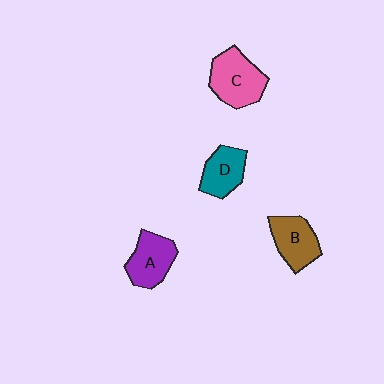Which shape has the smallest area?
Shape D (teal).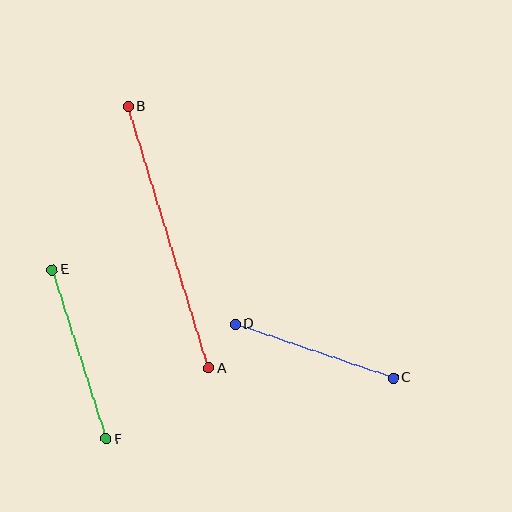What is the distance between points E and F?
The distance is approximately 178 pixels.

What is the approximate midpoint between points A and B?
The midpoint is at approximately (169, 237) pixels.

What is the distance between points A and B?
The distance is approximately 273 pixels.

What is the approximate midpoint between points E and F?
The midpoint is at approximately (79, 354) pixels.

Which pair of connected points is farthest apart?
Points A and B are farthest apart.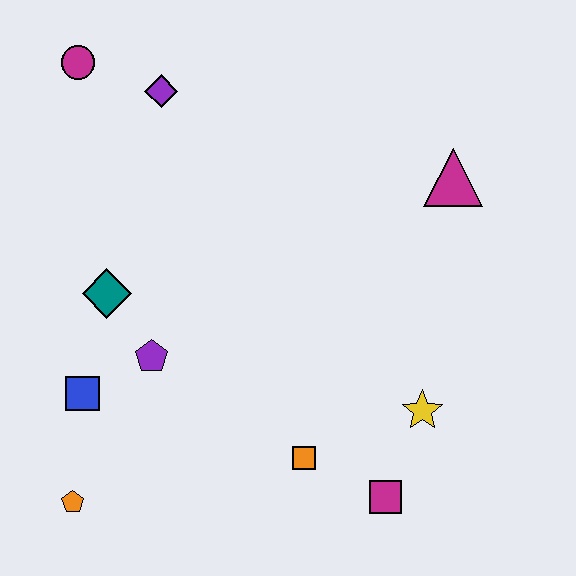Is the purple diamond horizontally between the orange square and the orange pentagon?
Yes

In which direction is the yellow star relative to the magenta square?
The yellow star is above the magenta square.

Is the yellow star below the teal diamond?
Yes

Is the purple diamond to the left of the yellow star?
Yes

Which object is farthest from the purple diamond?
The magenta square is farthest from the purple diamond.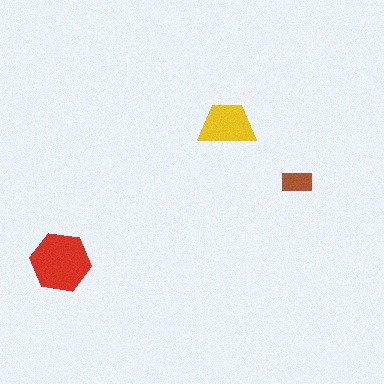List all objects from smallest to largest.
The brown rectangle, the yellow trapezoid, the red hexagon.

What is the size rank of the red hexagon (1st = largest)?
1st.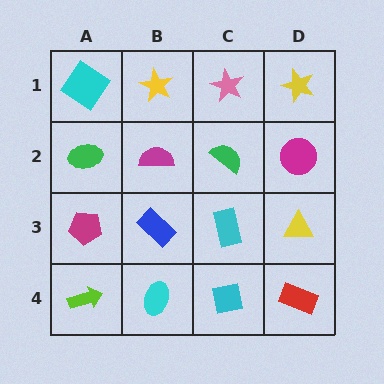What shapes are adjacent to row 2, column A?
A cyan diamond (row 1, column A), a magenta pentagon (row 3, column A), a magenta semicircle (row 2, column B).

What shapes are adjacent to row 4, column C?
A cyan rectangle (row 3, column C), a cyan ellipse (row 4, column B), a red rectangle (row 4, column D).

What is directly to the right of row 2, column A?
A magenta semicircle.